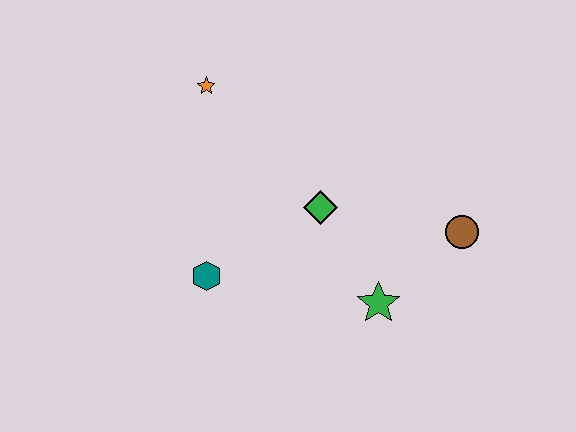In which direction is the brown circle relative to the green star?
The brown circle is to the right of the green star.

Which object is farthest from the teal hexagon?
The brown circle is farthest from the teal hexagon.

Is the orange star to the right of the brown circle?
No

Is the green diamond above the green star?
Yes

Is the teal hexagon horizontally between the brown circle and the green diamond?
No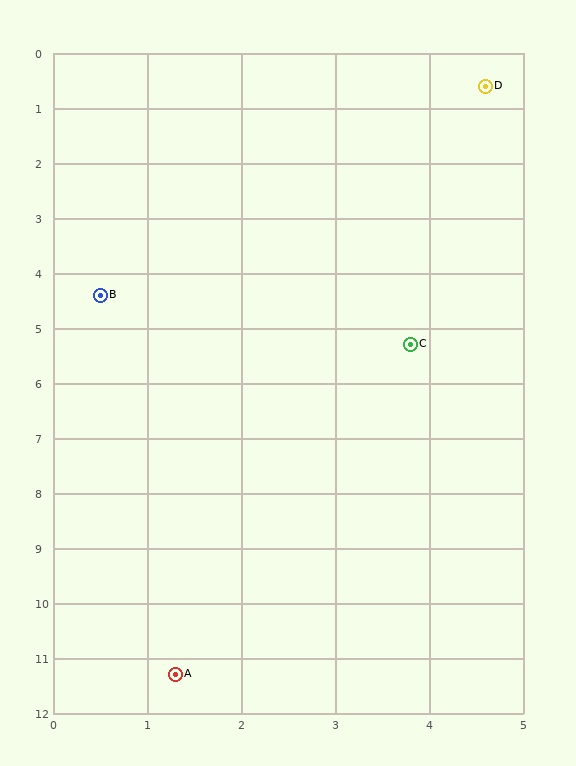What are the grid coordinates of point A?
Point A is at approximately (1.3, 11.3).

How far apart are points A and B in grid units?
Points A and B are about 6.9 grid units apart.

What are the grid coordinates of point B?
Point B is at approximately (0.5, 4.4).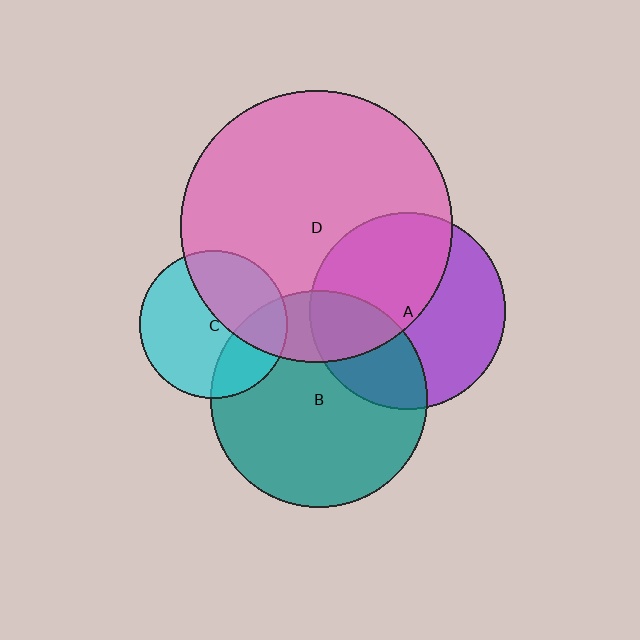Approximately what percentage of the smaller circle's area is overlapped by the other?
Approximately 40%.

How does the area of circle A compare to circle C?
Approximately 1.8 times.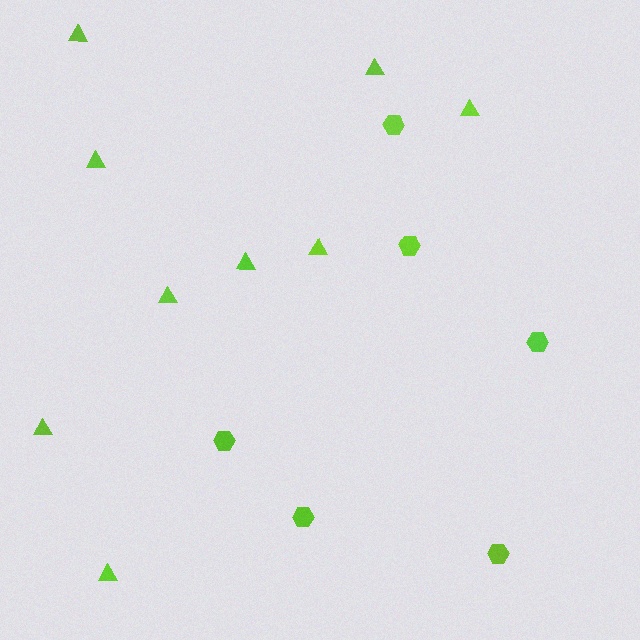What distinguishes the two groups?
There are 2 groups: one group of hexagons (6) and one group of triangles (9).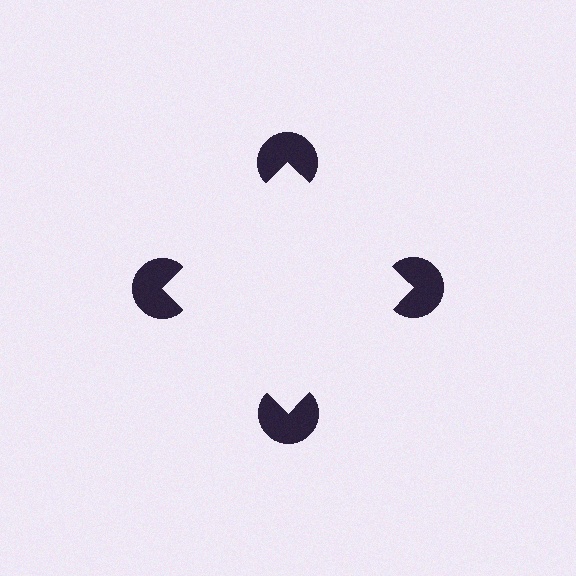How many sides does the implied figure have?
4 sides.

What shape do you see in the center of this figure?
An illusory square — its edges are inferred from the aligned wedge cuts in the pac-man discs, not physically drawn.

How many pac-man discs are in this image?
There are 4 — one at each vertex of the illusory square.